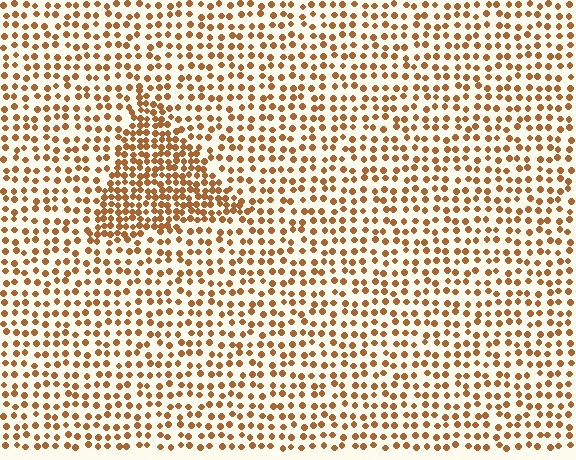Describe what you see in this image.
The image contains small brown elements arranged at two different densities. A triangle-shaped region is visible where the elements are more densely packed than the surrounding area.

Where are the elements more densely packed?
The elements are more densely packed inside the triangle boundary.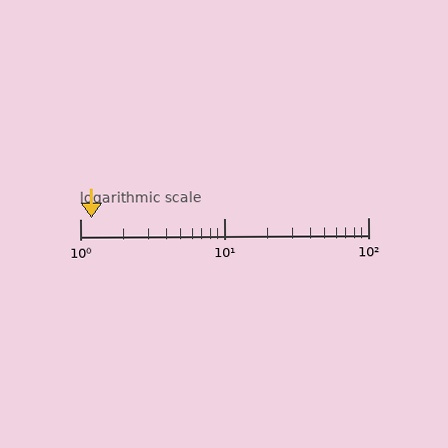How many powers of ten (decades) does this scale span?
The scale spans 2 decades, from 1 to 100.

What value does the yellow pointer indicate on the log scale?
The pointer indicates approximately 1.2.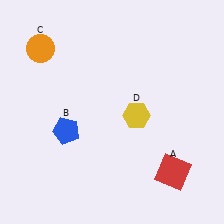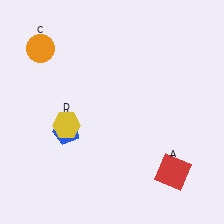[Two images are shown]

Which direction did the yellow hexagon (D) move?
The yellow hexagon (D) moved left.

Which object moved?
The yellow hexagon (D) moved left.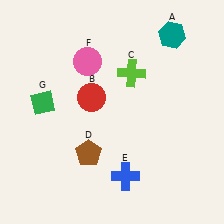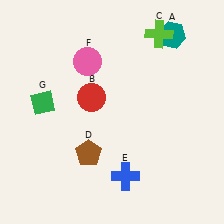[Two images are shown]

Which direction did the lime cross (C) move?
The lime cross (C) moved up.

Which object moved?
The lime cross (C) moved up.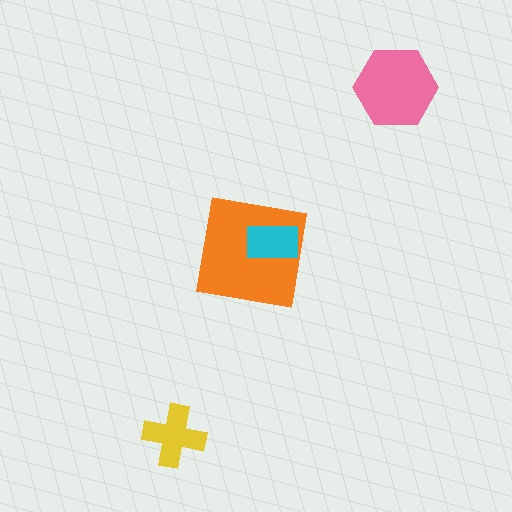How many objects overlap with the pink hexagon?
0 objects overlap with the pink hexagon.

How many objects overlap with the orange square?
1 object overlaps with the orange square.